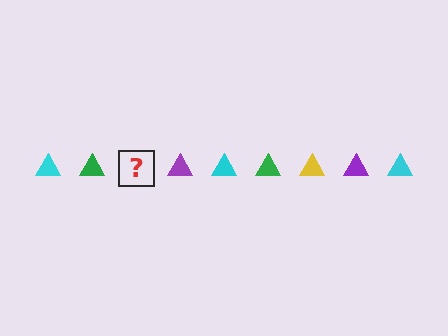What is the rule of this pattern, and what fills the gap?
The rule is that the pattern cycles through cyan, green, yellow, purple triangles. The gap should be filled with a yellow triangle.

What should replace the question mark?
The question mark should be replaced with a yellow triangle.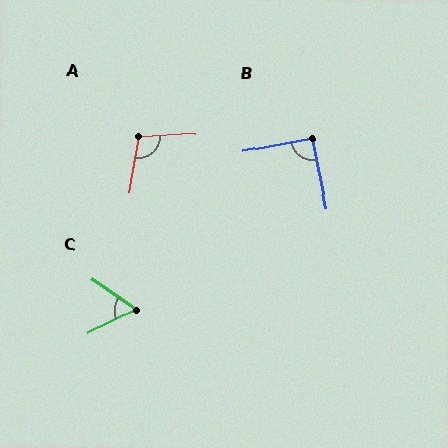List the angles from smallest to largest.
C (61°), B (91°), A (103°).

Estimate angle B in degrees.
Approximately 91 degrees.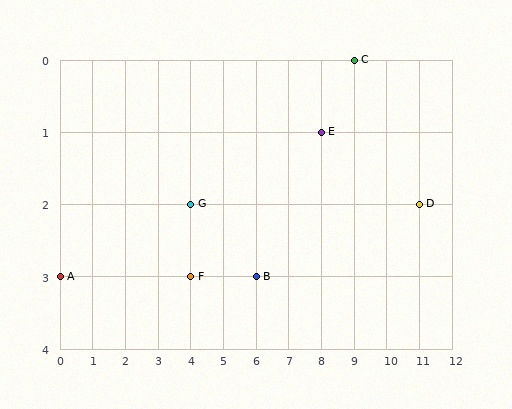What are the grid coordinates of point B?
Point B is at grid coordinates (6, 3).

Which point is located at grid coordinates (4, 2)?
Point G is at (4, 2).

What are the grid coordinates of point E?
Point E is at grid coordinates (8, 1).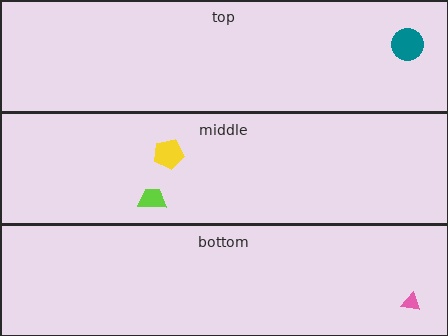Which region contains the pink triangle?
The bottom region.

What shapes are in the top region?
The teal circle.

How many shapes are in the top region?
1.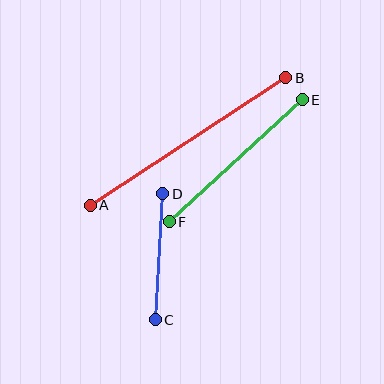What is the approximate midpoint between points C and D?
The midpoint is at approximately (159, 257) pixels.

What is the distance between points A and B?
The distance is approximately 233 pixels.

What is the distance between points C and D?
The distance is approximately 126 pixels.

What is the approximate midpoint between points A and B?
The midpoint is at approximately (188, 141) pixels.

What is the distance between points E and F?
The distance is approximately 180 pixels.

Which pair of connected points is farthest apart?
Points A and B are farthest apart.